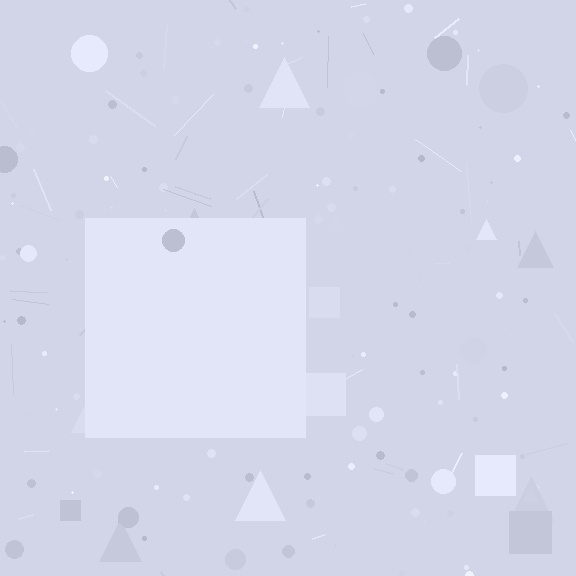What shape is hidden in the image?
A square is hidden in the image.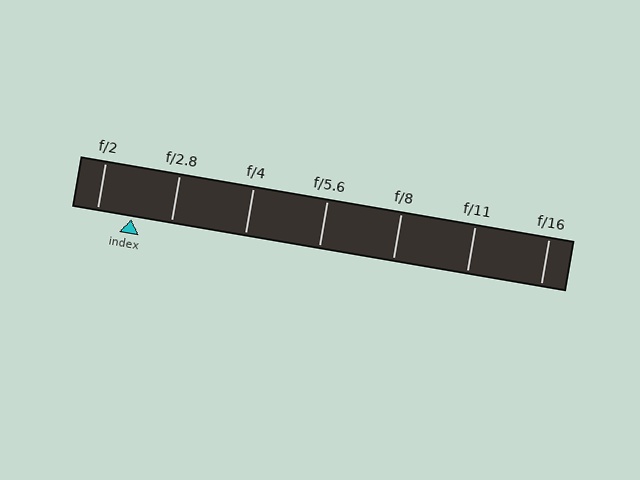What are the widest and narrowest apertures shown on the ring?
The widest aperture shown is f/2 and the narrowest is f/16.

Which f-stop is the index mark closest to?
The index mark is closest to f/2.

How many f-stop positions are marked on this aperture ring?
There are 7 f-stop positions marked.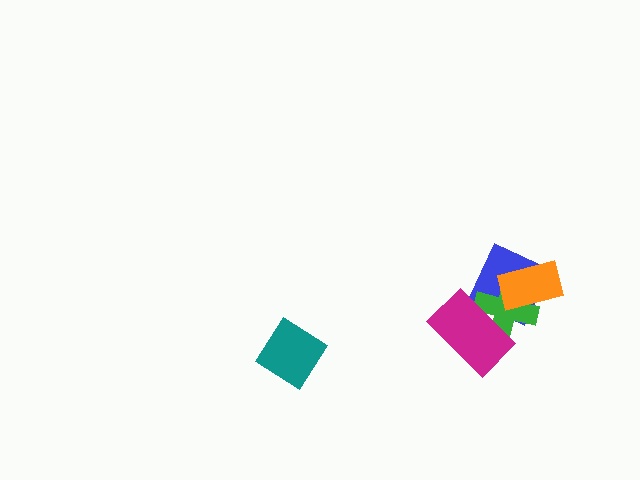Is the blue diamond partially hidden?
Yes, it is partially covered by another shape.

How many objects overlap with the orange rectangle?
2 objects overlap with the orange rectangle.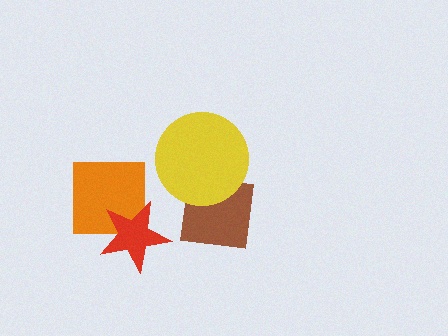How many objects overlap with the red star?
1 object overlaps with the red star.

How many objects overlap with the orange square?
1 object overlaps with the orange square.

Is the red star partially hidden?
No, no other shape covers it.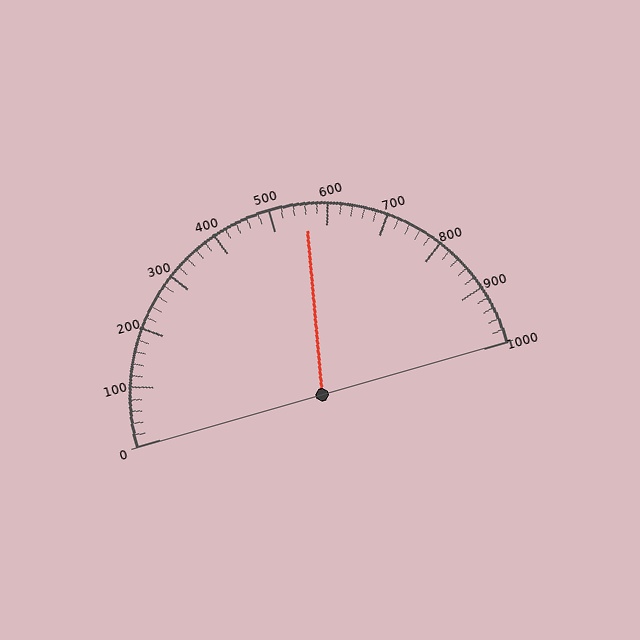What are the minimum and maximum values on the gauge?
The gauge ranges from 0 to 1000.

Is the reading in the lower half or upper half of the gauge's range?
The reading is in the upper half of the range (0 to 1000).